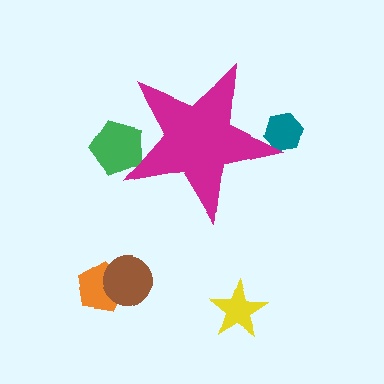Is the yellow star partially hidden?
No, the yellow star is fully visible.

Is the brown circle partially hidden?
No, the brown circle is fully visible.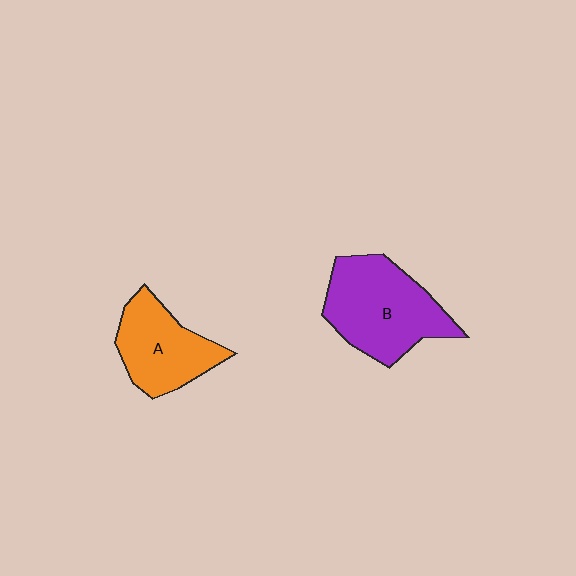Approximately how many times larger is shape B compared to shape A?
Approximately 1.4 times.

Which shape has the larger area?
Shape B (purple).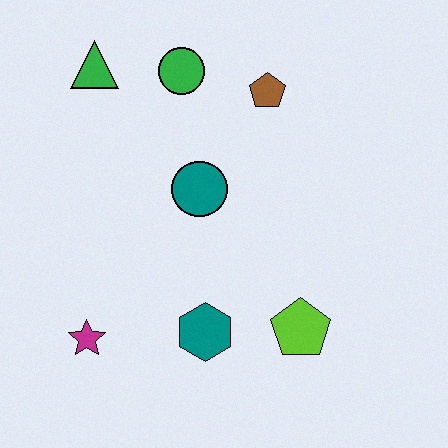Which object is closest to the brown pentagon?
The green circle is closest to the brown pentagon.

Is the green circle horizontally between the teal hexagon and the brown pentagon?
No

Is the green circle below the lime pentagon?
No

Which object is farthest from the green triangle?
The lime pentagon is farthest from the green triangle.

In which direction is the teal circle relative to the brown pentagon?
The teal circle is below the brown pentagon.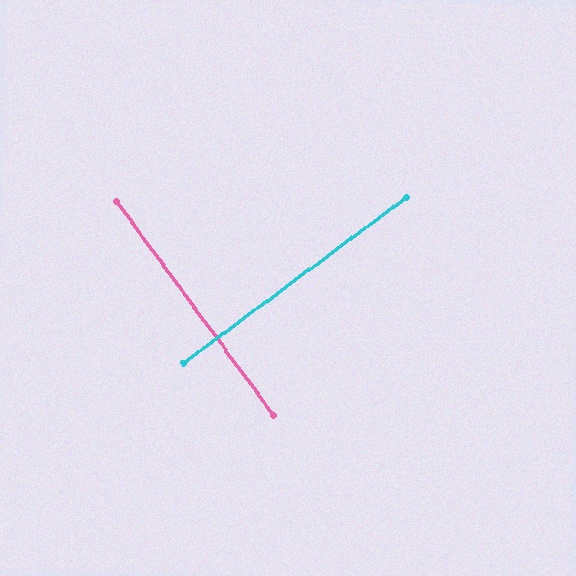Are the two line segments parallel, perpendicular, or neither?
Perpendicular — they meet at approximately 90°.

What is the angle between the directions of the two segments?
Approximately 90 degrees.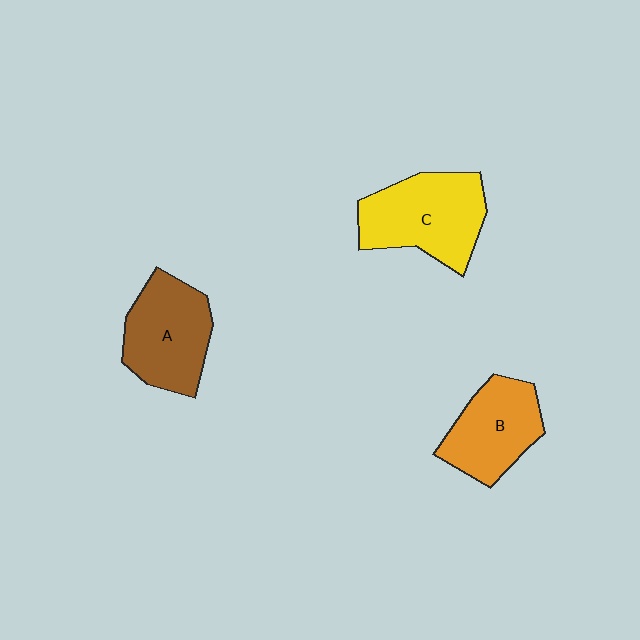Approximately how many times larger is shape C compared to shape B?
Approximately 1.2 times.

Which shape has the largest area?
Shape C (yellow).